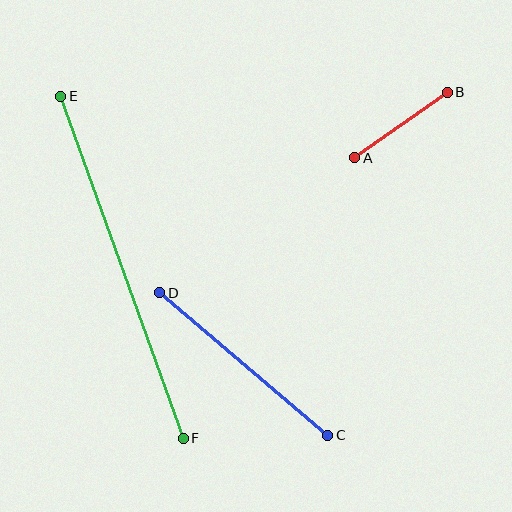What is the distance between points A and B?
The distance is approximately 114 pixels.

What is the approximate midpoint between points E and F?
The midpoint is at approximately (122, 267) pixels.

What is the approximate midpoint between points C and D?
The midpoint is at approximately (244, 364) pixels.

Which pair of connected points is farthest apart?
Points E and F are farthest apart.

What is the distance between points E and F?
The distance is approximately 363 pixels.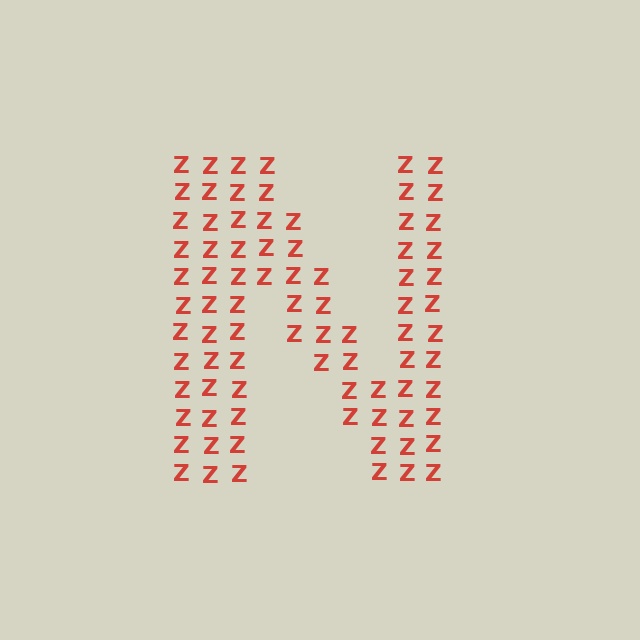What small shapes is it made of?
It is made of small letter Z's.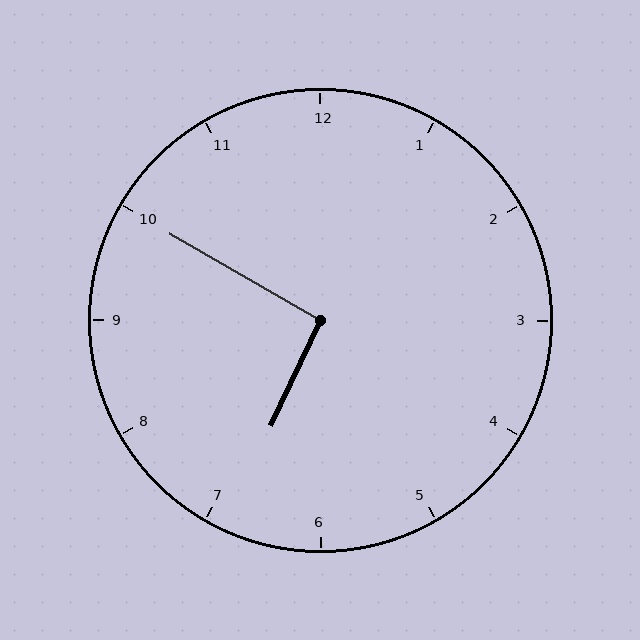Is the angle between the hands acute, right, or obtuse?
It is right.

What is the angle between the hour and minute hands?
Approximately 95 degrees.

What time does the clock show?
6:50.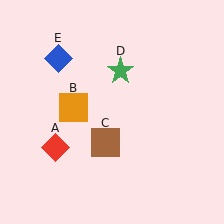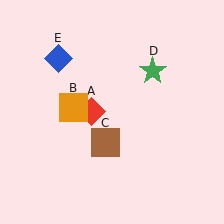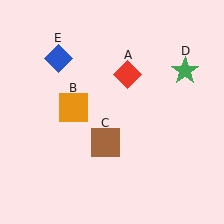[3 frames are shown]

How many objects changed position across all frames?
2 objects changed position: red diamond (object A), green star (object D).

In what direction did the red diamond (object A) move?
The red diamond (object A) moved up and to the right.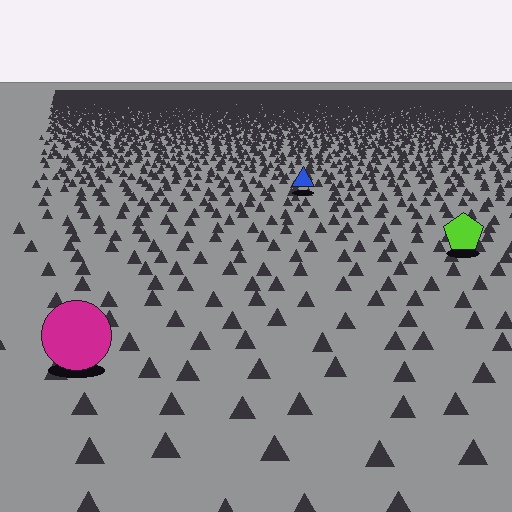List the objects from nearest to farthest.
From nearest to farthest: the magenta circle, the lime pentagon, the blue triangle.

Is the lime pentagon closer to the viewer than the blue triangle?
Yes. The lime pentagon is closer — you can tell from the texture gradient: the ground texture is coarser near it.